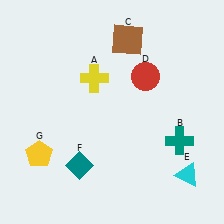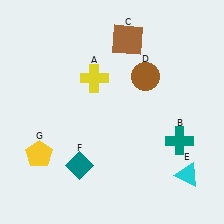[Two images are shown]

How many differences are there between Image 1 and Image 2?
There is 1 difference between the two images.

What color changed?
The circle (D) changed from red in Image 1 to brown in Image 2.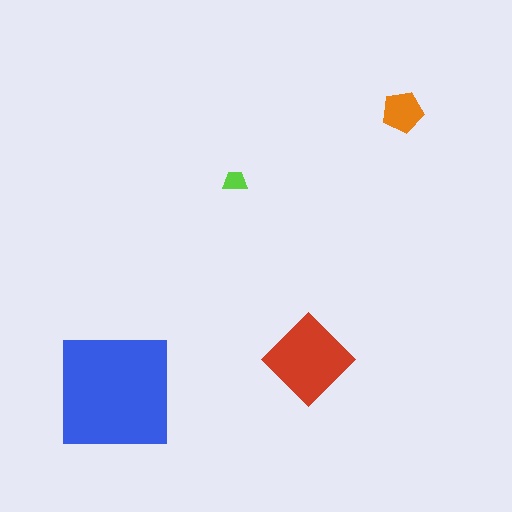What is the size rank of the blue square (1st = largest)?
1st.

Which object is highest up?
The orange pentagon is topmost.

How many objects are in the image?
There are 4 objects in the image.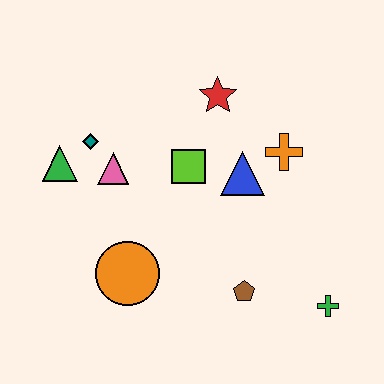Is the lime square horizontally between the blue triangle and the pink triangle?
Yes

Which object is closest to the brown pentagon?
The green cross is closest to the brown pentagon.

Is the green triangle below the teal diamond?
Yes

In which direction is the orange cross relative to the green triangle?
The orange cross is to the right of the green triangle.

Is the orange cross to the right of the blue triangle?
Yes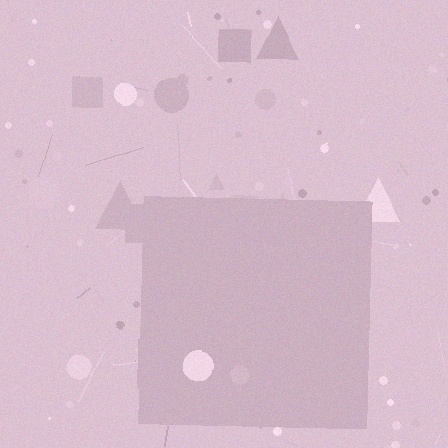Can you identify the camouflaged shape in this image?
The camouflaged shape is a square.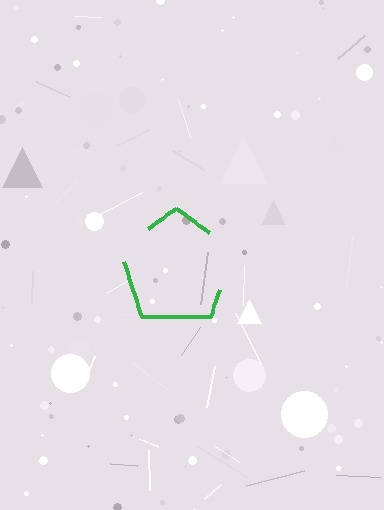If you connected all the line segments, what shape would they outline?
They would outline a pentagon.